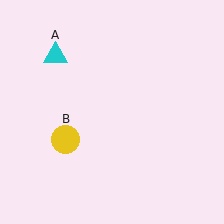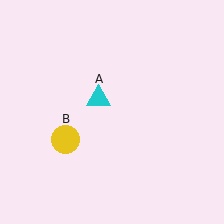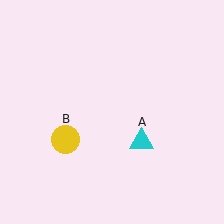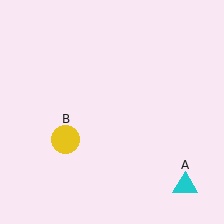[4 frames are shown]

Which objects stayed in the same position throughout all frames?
Yellow circle (object B) remained stationary.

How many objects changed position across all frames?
1 object changed position: cyan triangle (object A).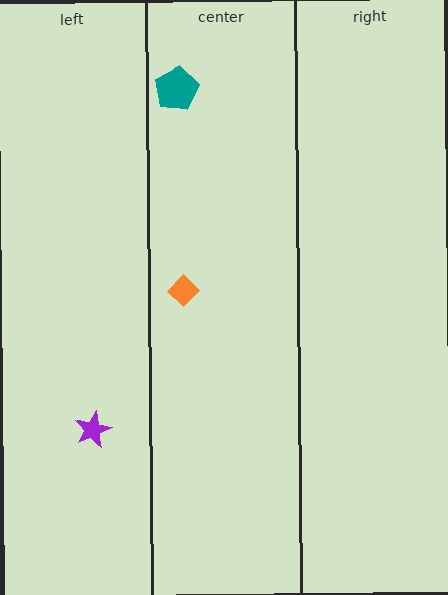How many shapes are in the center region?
2.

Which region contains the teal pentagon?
The center region.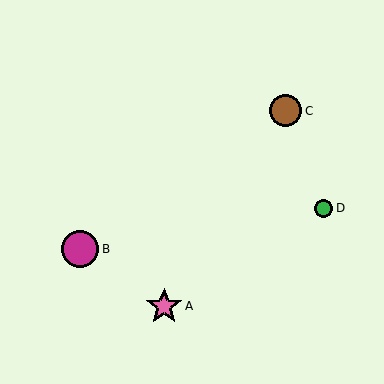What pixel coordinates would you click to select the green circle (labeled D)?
Click at (324, 208) to select the green circle D.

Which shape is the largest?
The magenta circle (labeled B) is the largest.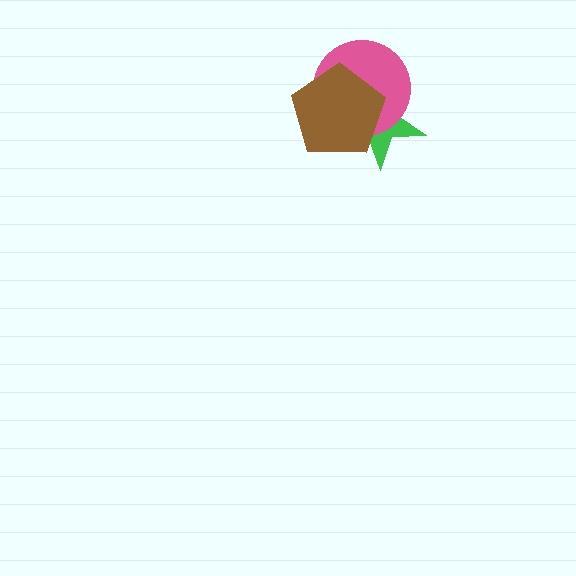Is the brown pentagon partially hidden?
No, no other shape covers it.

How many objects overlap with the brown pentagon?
2 objects overlap with the brown pentagon.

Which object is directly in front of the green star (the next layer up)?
The pink circle is directly in front of the green star.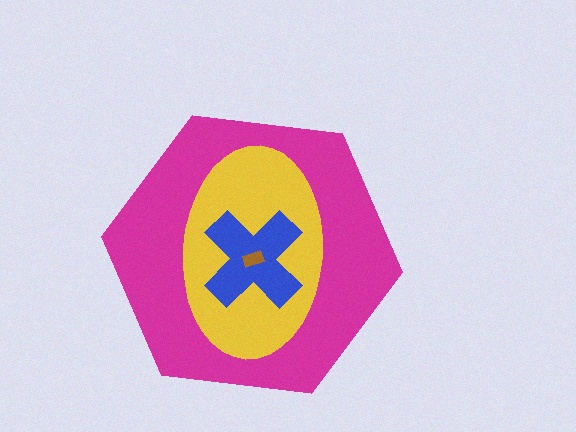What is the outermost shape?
The magenta hexagon.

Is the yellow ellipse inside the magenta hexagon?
Yes.